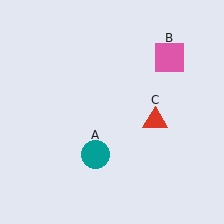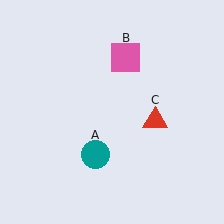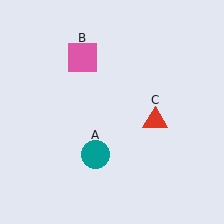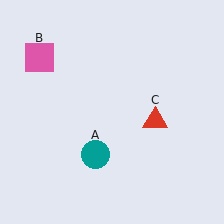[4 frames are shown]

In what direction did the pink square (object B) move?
The pink square (object B) moved left.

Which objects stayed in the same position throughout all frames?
Teal circle (object A) and red triangle (object C) remained stationary.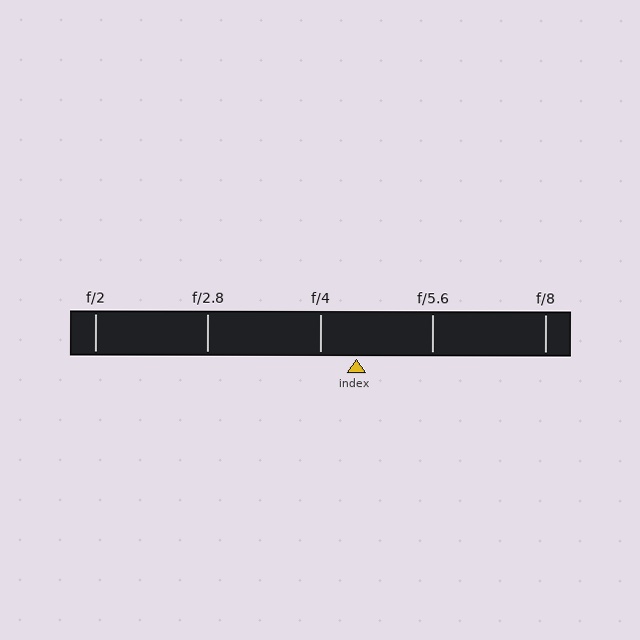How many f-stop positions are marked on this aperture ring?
There are 5 f-stop positions marked.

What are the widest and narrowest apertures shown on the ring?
The widest aperture shown is f/2 and the narrowest is f/8.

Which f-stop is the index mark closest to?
The index mark is closest to f/4.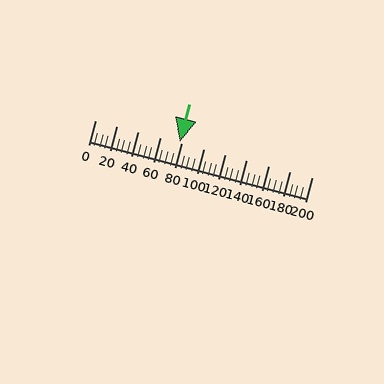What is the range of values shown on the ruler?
The ruler shows values from 0 to 200.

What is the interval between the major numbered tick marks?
The major tick marks are spaced 20 units apart.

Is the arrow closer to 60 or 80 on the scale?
The arrow is closer to 80.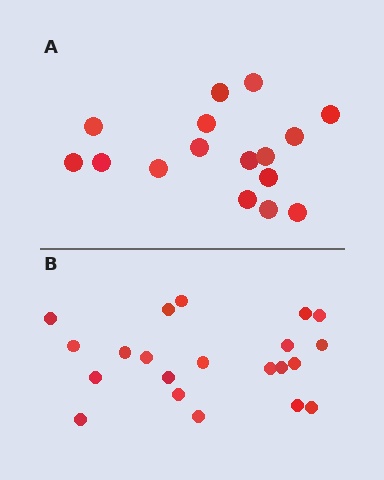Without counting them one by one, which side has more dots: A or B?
Region B (the bottom region) has more dots.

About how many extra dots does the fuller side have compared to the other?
Region B has about 5 more dots than region A.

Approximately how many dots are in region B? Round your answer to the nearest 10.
About 20 dots. (The exact count is 21, which rounds to 20.)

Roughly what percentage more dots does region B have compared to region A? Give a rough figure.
About 30% more.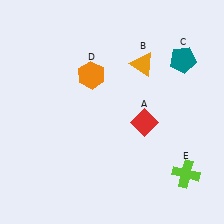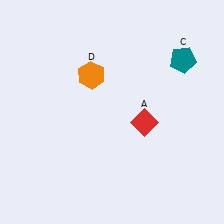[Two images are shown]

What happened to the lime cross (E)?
The lime cross (E) was removed in Image 2. It was in the bottom-right area of Image 1.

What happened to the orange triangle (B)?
The orange triangle (B) was removed in Image 2. It was in the top-right area of Image 1.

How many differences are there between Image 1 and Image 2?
There are 2 differences between the two images.